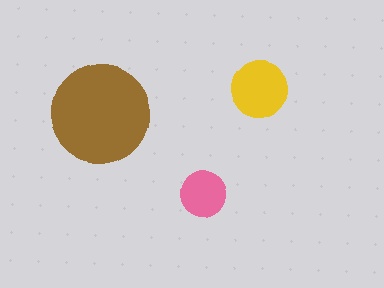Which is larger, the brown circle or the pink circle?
The brown one.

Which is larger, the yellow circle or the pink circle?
The yellow one.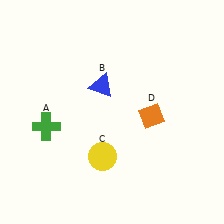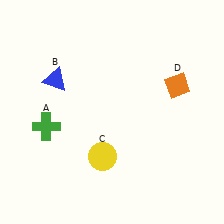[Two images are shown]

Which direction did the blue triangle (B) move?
The blue triangle (B) moved left.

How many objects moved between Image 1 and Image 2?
2 objects moved between the two images.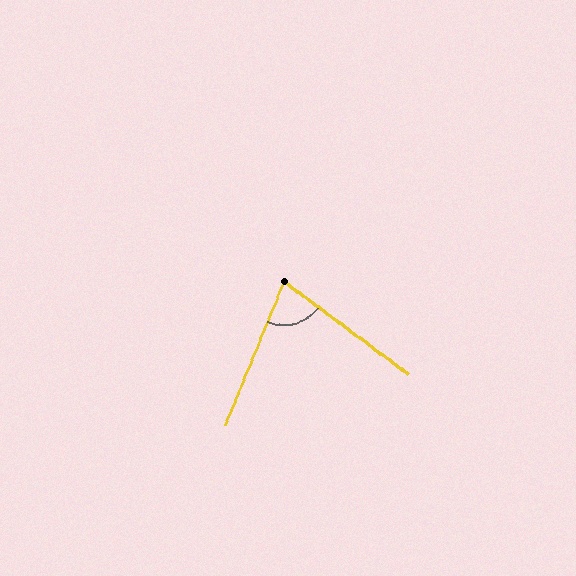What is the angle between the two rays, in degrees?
Approximately 76 degrees.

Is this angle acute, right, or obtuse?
It is acute.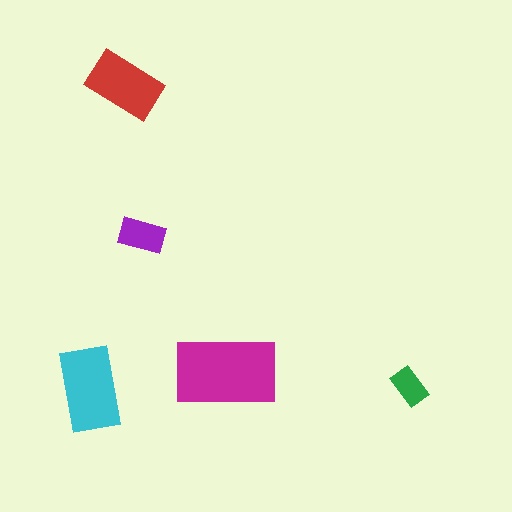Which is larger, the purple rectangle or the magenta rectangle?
The magenta one.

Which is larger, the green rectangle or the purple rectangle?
The purple one.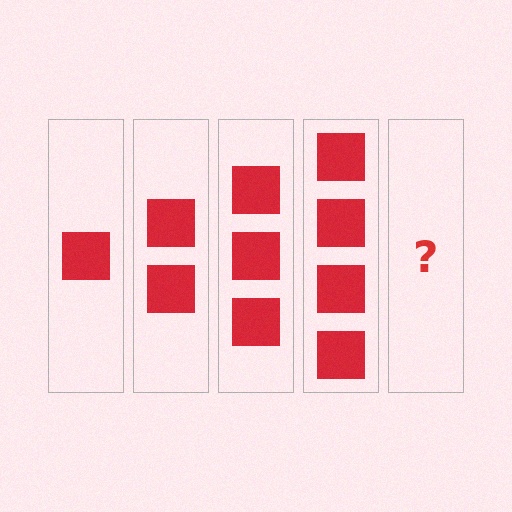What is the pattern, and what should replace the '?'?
The pattern is that each step adds one more square. The '?' should be 5 squares.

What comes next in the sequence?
The next element should be 5 squares.